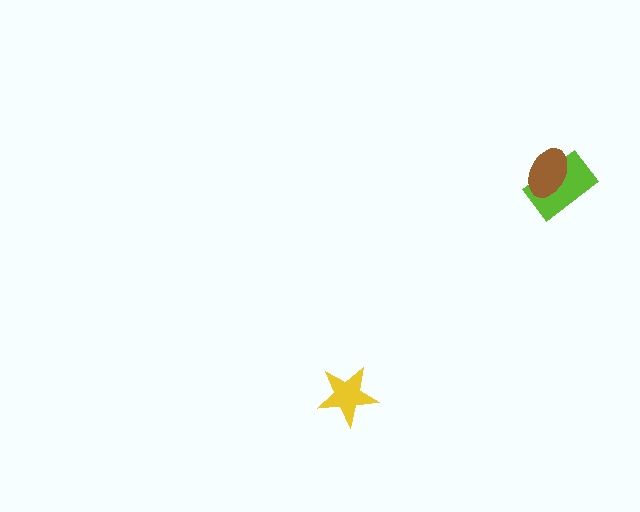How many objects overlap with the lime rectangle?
1 object overlaps with the lime rectangle.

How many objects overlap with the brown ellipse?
1 object overlaps with the brown ellipse.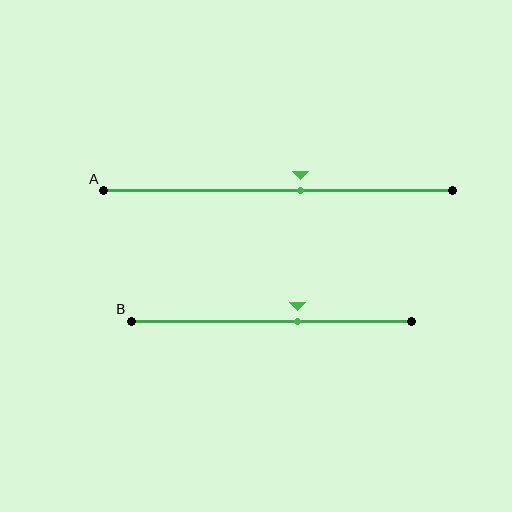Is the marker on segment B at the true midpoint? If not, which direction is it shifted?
No, the marker on segment B is shifted to the right by about 9% of the segment length.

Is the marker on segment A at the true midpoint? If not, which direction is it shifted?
No, the marker on segment A is shifted to the right by about 7% of the segment length.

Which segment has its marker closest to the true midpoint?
Segment A has its marker closest to the true midpoint.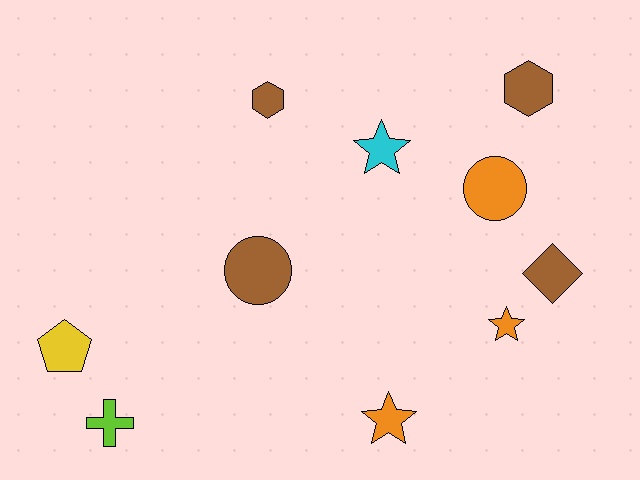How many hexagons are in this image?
There are 2 hexagons.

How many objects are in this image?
There are 10 objects.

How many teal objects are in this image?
There are no teal objects.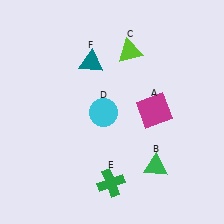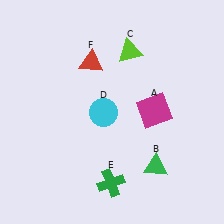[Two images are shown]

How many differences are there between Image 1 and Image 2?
There is 1 difference between the two images.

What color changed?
The triangle (F) changed from teal in Image 1 to red in Image 2.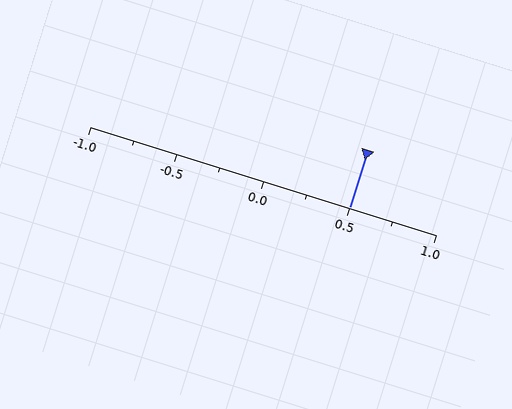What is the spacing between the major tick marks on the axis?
The major ticks are spaced 0.5 apart.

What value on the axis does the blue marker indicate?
The marker indicates approximately 0.5.